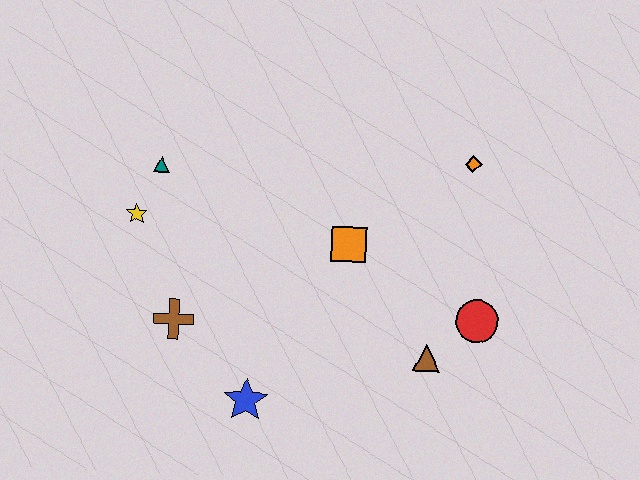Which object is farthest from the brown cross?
The orange diamond is farthest from the brown cross.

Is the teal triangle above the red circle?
Yes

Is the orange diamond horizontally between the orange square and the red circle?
Yes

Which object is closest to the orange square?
The brown triangle is closest to the orange square.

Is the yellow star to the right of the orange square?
No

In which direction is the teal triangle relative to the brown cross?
The teal triangle is above the brown cross.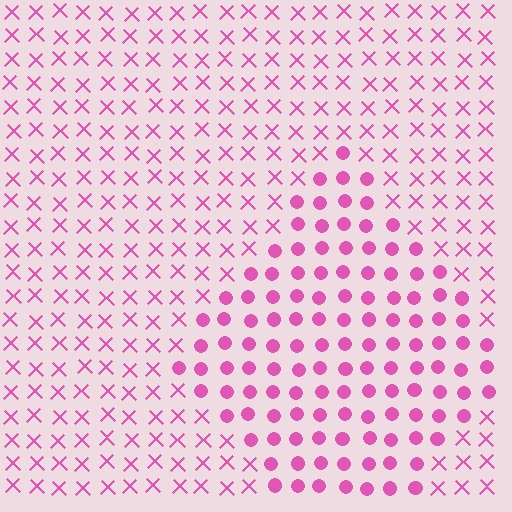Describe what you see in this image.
The image is filled with small pink elements arranged in a uniform grid. A diamond-shaped region contains circles, while the surrounding area contains X marks. The boundary is defined purely by the change in element shape.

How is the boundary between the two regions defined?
The boundary is defined by a change in element shape: circles inside vs. X marks outside. All elements share the same color and spacing.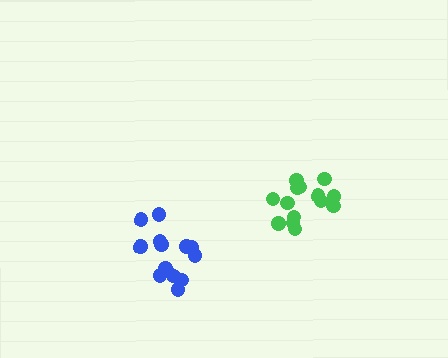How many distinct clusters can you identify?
There are 2 distinct clusters.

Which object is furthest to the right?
The green cluster is rightmost.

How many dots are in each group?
Group 1: 13 dots, Group 2: 14 dots (27 total).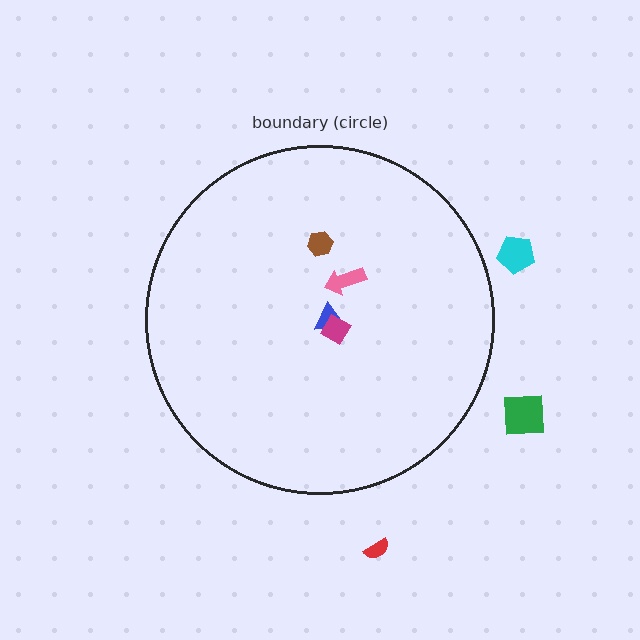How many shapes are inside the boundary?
4 inside, 3 outside.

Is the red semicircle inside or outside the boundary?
Outside.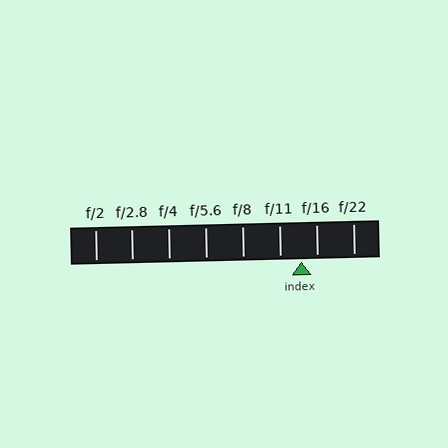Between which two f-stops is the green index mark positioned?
The index mark is between f/11 and f/16.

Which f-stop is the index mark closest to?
The index mark is closest to f/16.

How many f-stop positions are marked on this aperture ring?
There are 8 f-stop positions marked.